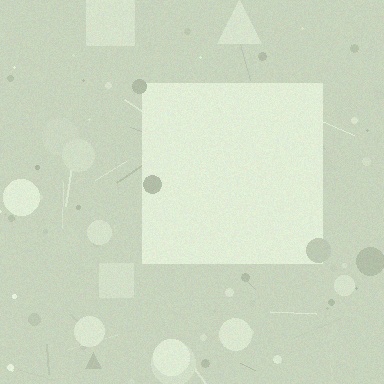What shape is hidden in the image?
A square is hidden in the image.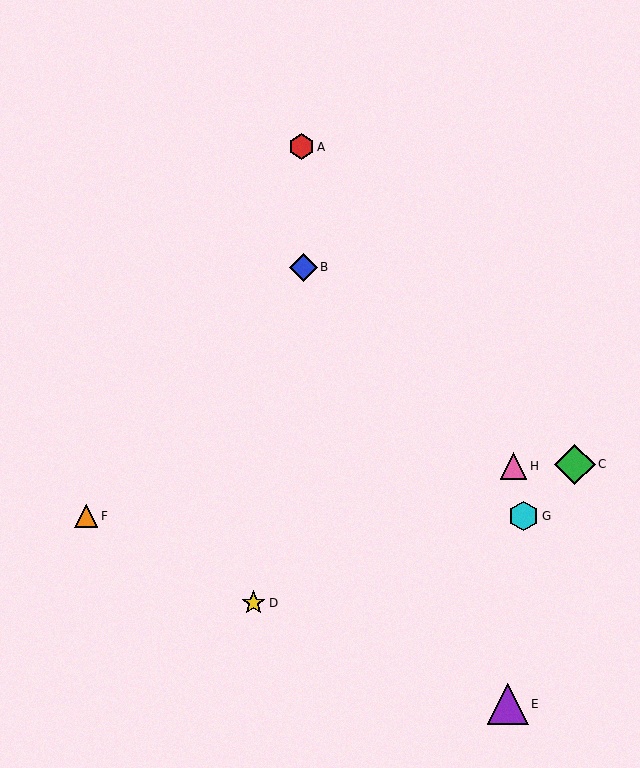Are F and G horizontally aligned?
Yes, both are at y≈516.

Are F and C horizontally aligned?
No, F is at y≈516 and C is at y≈464.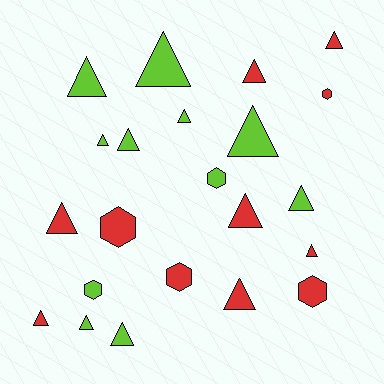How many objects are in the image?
There are 22 objects.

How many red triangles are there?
There are 7 red triangles.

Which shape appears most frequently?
Triangle, with 16 objects.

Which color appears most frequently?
Lime, with 11 objects.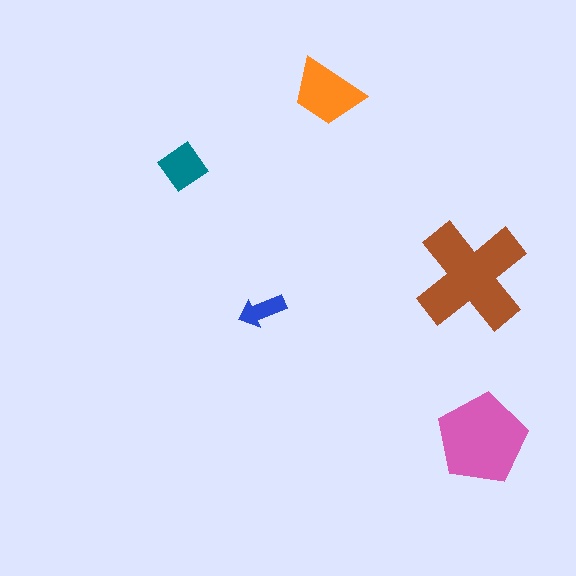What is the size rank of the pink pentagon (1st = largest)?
2nd.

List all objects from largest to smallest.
The brown cross, the pink pentagon, the orange trapezoid, the teal diamond, the blue arrow.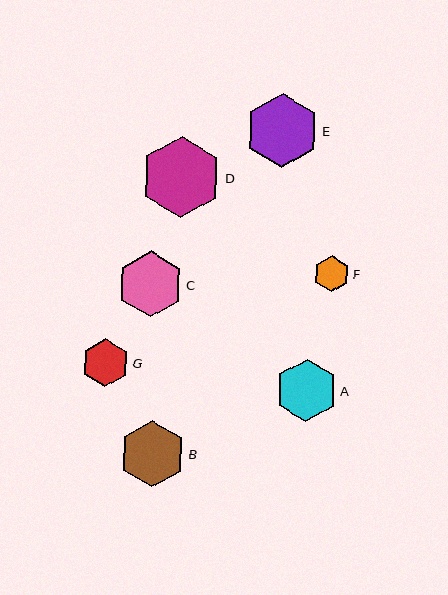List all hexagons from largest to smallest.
From largest to smallest: D, E, B, C, A, G, F.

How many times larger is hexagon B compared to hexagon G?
Hexagon B is approximately 1.4 times the size of hexagon G.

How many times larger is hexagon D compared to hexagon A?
Hexagon D is approximately 1.3 times the size of hexagon A.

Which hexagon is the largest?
Hexagon D is the largest with a size of approximately 80 pixels.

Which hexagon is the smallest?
Hexagon F is the smallest with a size of approximately 36 pixels.